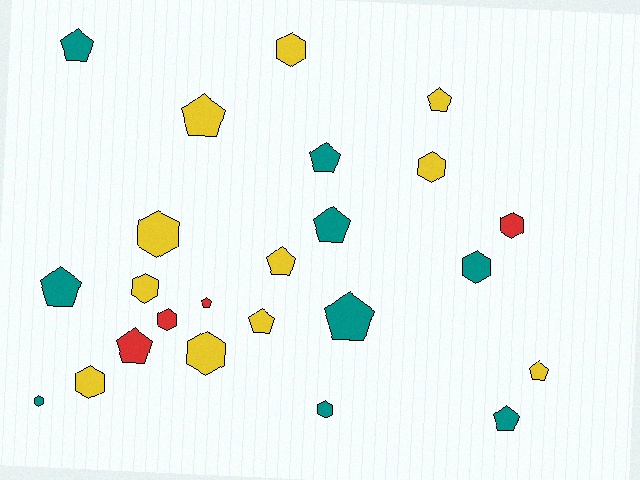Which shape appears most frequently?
Pentagon, with 13 objects.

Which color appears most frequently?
Yellow, with 11 objects.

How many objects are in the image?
There are 24 objects.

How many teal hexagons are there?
There are 3 teal hexagons.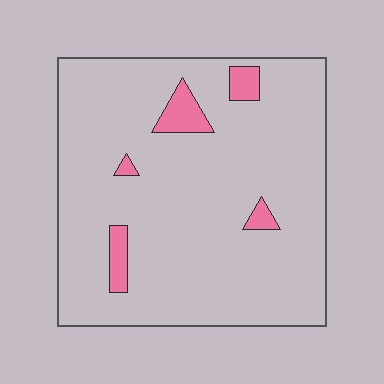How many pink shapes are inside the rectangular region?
5.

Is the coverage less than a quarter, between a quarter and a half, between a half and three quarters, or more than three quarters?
Less than a quarter.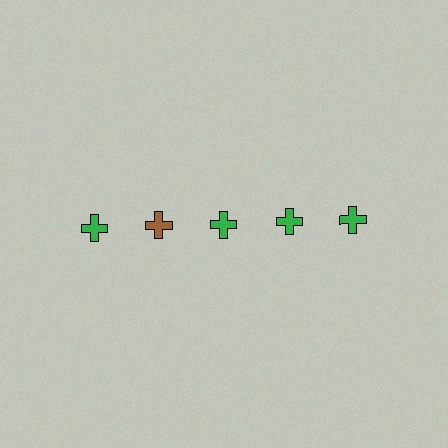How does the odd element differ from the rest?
It has a different color: brown instead of green.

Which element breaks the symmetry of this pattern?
The brown cross in the top row, second from left column breaks the symmetry. All other shapes are green crosses.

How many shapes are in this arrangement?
There are 5 shapes arranged in a grid pattern.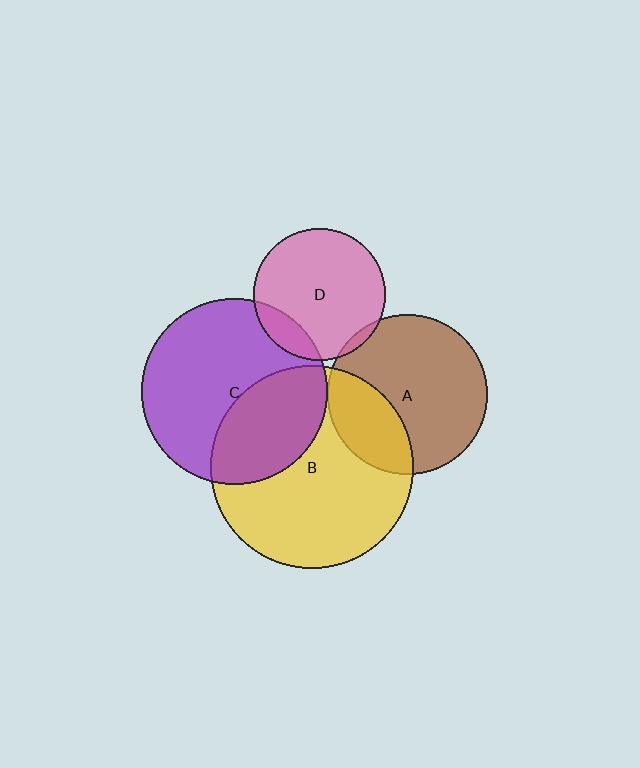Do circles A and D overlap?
Yes.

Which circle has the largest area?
Circle B (yellow).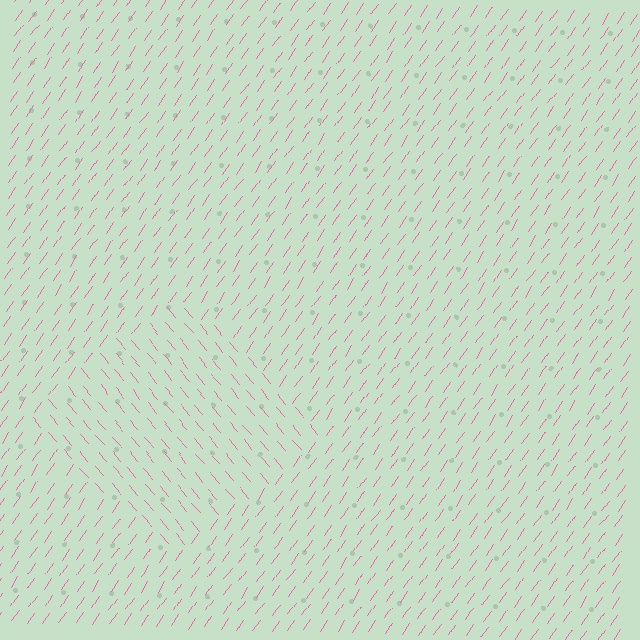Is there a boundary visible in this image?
Yes, there is a texture boundary formed by a change in line orientation.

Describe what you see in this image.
The image is filled with small pink line segments. A diamond region in the image has lines oriented differently from the surrounding lines, creating a visible texture boundary.